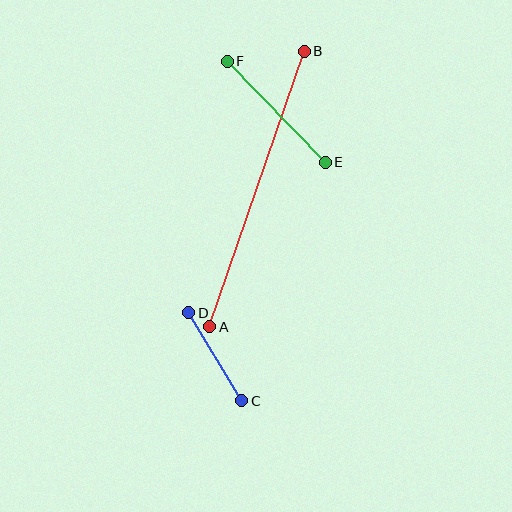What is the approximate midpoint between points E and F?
The midpoint is at approximately (276, 112) pixels.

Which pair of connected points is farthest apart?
Points A and B are farthest apart.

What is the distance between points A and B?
The distance is approximately 292 pixels.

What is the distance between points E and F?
The distance is approximately 141 pixels.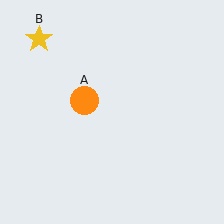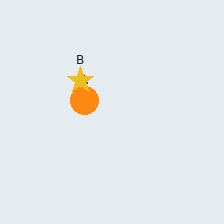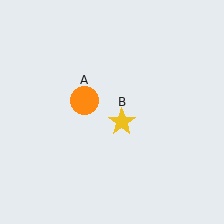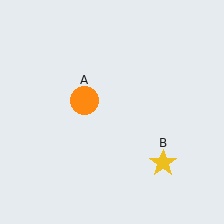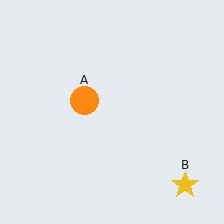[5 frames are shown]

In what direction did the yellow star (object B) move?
The yellow star (object B) moved down and to the right.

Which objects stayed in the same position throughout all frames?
Orange circle (object A) remained stationary.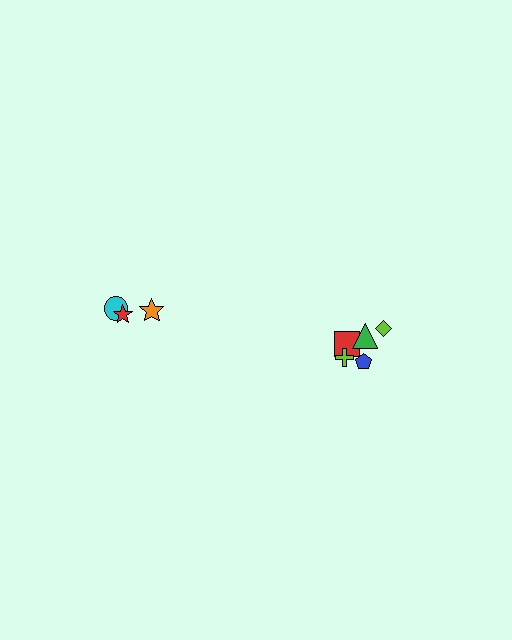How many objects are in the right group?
There are 5 objects.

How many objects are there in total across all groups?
There are 8 objects.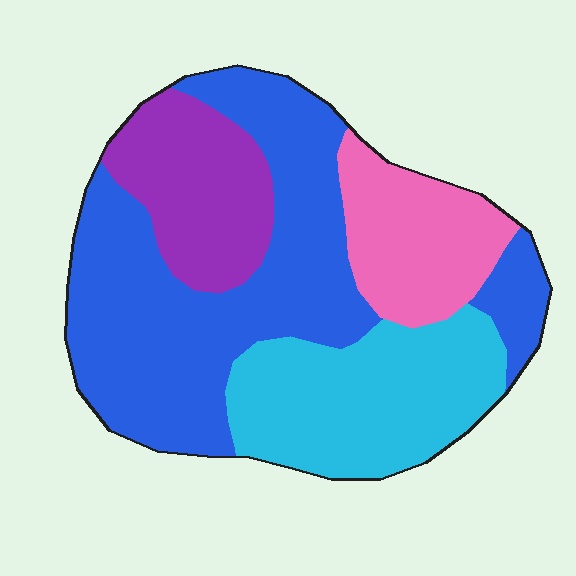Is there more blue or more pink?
Blue.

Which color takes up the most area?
Blue, at roughly 45%.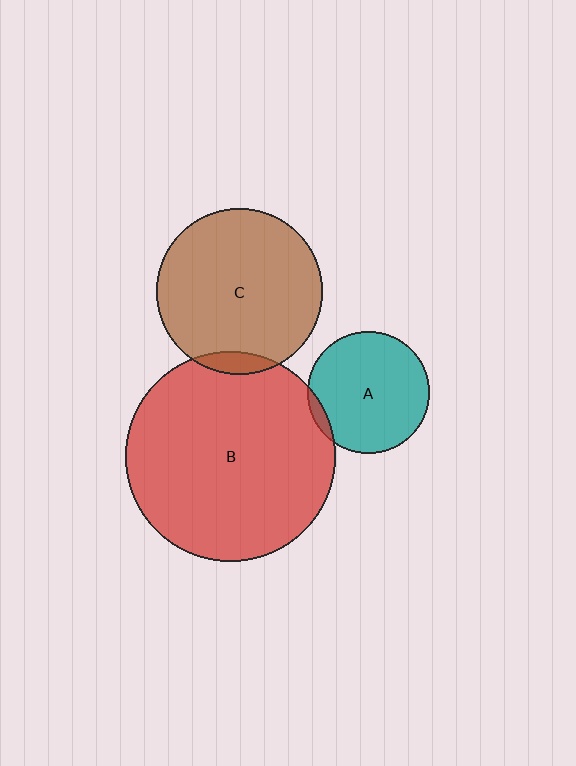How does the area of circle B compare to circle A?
Approximately 3.0 times.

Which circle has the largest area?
Circle B (red).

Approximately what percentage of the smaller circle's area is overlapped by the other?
Approximately 5%.